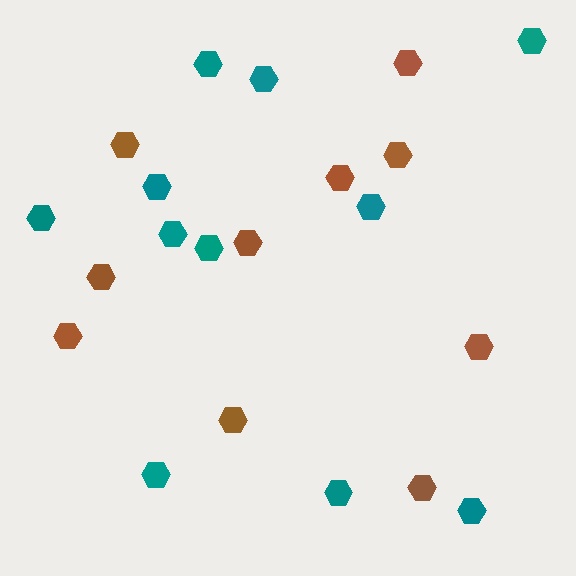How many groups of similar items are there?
There are 2 groups: one group of teal hexagons (11) and one group of brown hexagons (10).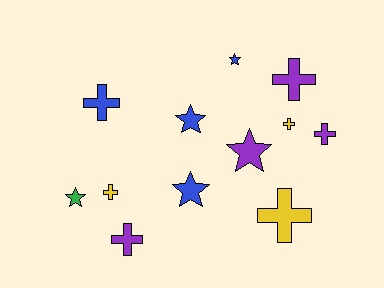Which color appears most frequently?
Purple, with 4 objects.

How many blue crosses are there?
There is 1 blue cross.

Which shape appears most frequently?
Cross, with 7 objects.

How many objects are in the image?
There are 12 objects.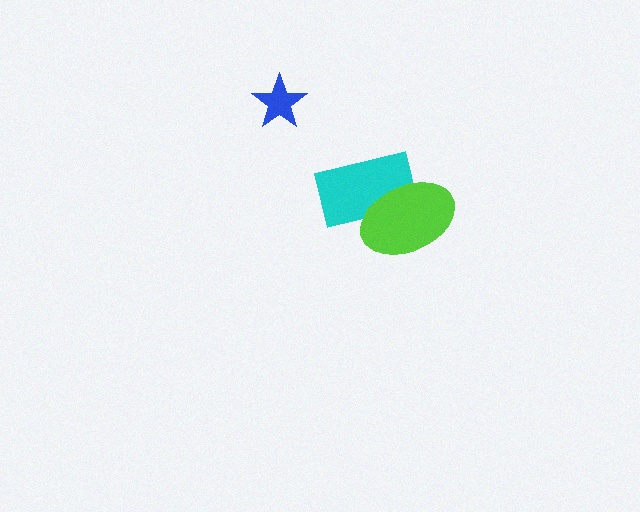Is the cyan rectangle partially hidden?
Yes, it is partially covered by another shape.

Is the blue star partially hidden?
No, no other shape covers it.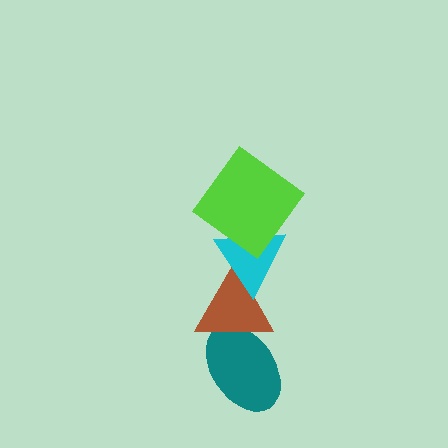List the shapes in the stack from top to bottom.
From top to bottom: the lime diamond, the cyan triangle, the brown triangle, the teal ellipse.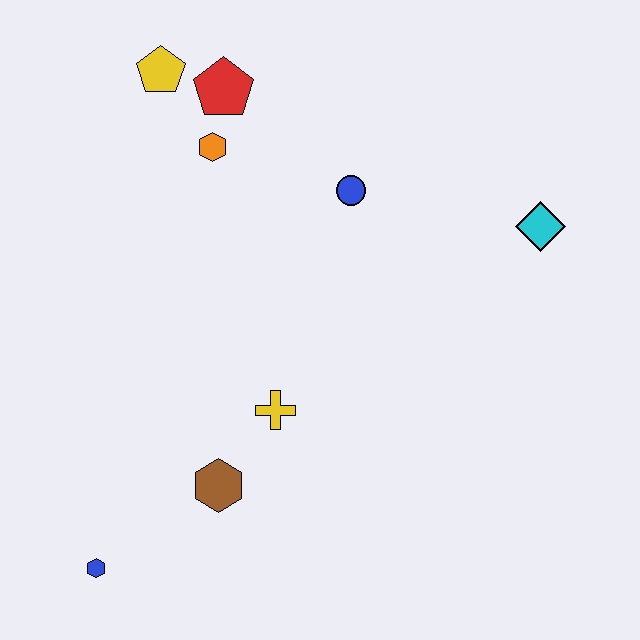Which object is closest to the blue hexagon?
The brown hexagon is closest to the blue hexagon.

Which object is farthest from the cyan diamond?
The blue hexagon is farthest from the cyan diamond.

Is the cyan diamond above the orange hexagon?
No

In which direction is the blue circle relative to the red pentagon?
The blue circle is to the right of the red pentagon.